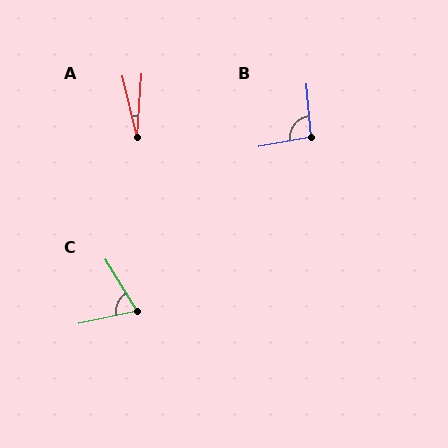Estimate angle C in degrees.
Approximately 70 degrees.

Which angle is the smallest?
A, at approximately 17 degrees.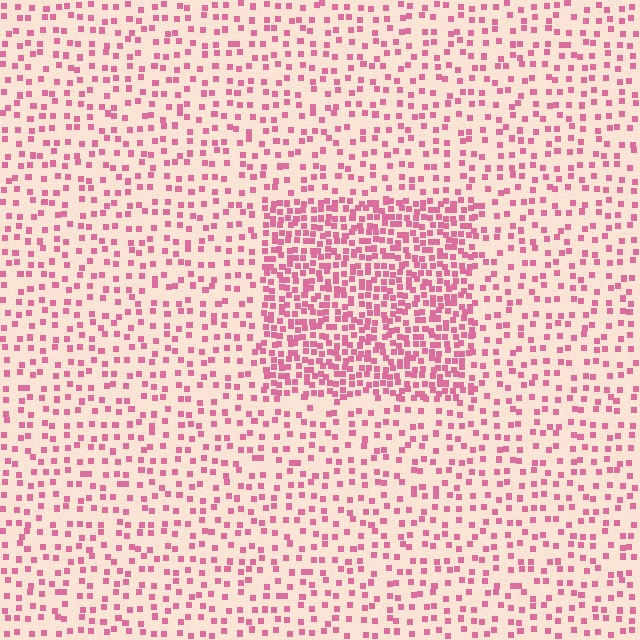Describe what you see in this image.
The image contains small pink elements arranged at two different densities. A rectangle-shaped region is visible where the elements are more densely packed than the surrounding area.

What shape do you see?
I see a rectangle.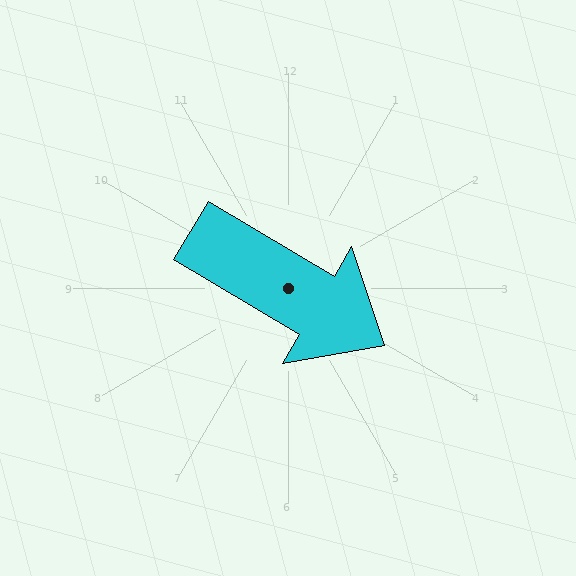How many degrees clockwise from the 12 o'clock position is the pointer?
Approximately 121 degrees.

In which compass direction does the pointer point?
Southeast.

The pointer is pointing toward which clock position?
Roughly 4 o'clock.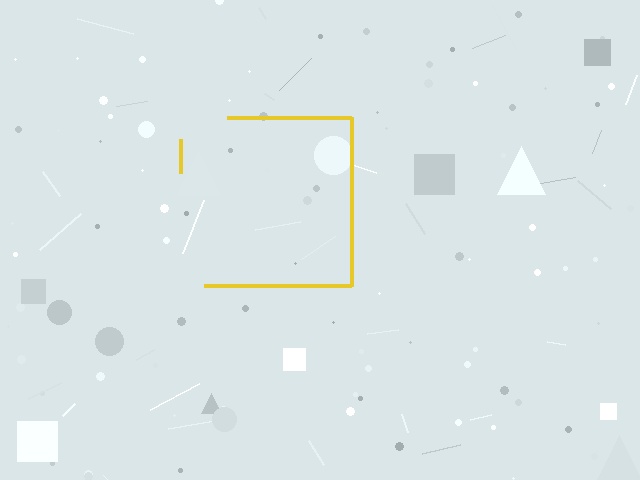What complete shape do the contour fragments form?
The contour fragments form a square.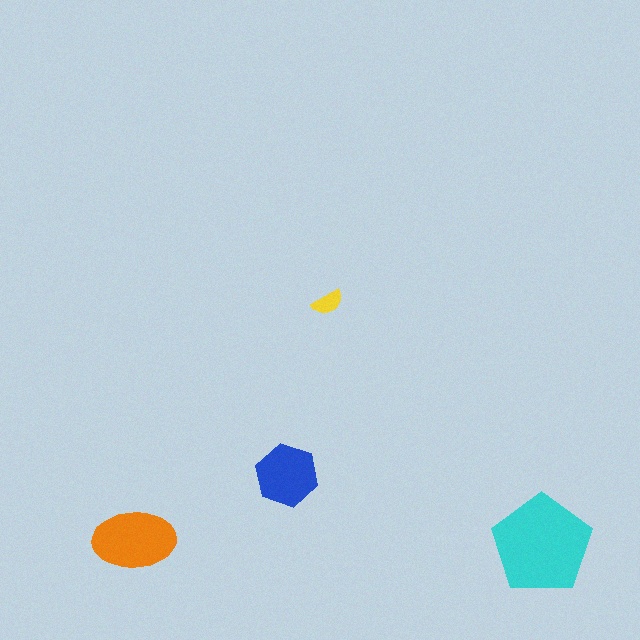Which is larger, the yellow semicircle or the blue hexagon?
The blue hexagon.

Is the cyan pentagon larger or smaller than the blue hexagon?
Larger.